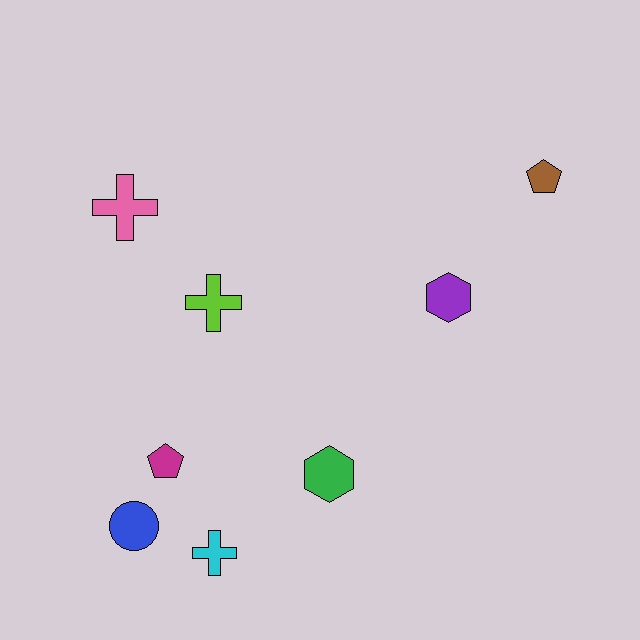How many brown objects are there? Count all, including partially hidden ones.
There is 1 brown object.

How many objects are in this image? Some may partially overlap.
There are 8 objects.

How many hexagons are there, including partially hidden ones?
There are 2 hexagons.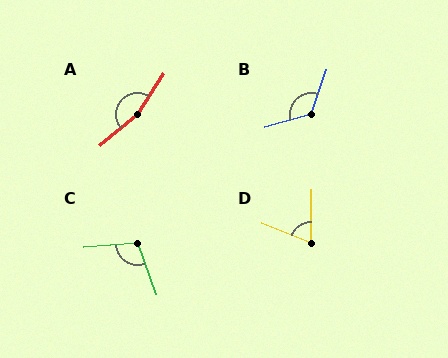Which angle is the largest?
A, at approximately 163 degrees.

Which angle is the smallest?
D, at approximately 68 degrees.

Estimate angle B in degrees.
Approximately 125 degrees.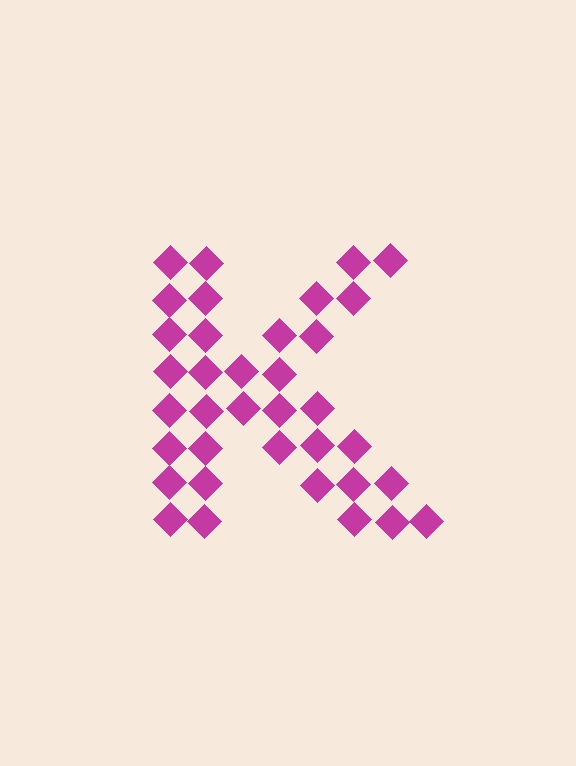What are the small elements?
The small elements are diamonds.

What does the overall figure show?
The overall figure shows the letter K.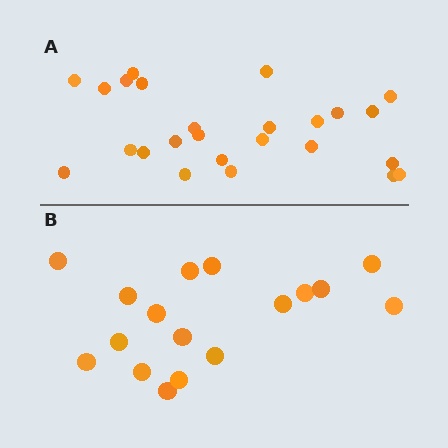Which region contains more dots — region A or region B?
Region A (the top region) has more dots.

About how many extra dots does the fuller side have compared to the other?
Region A has roughly 8 or so more dots than region B.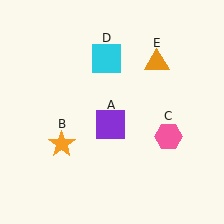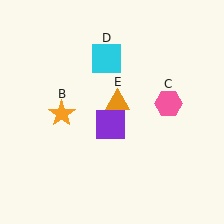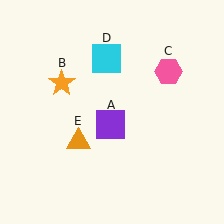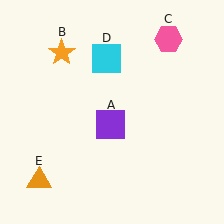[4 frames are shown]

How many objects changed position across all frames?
3 objects changed position: orange star (object B), pink hexagon (object C), orange triangle (object E).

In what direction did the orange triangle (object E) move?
The orange triangle (object E) moved down and to the left.